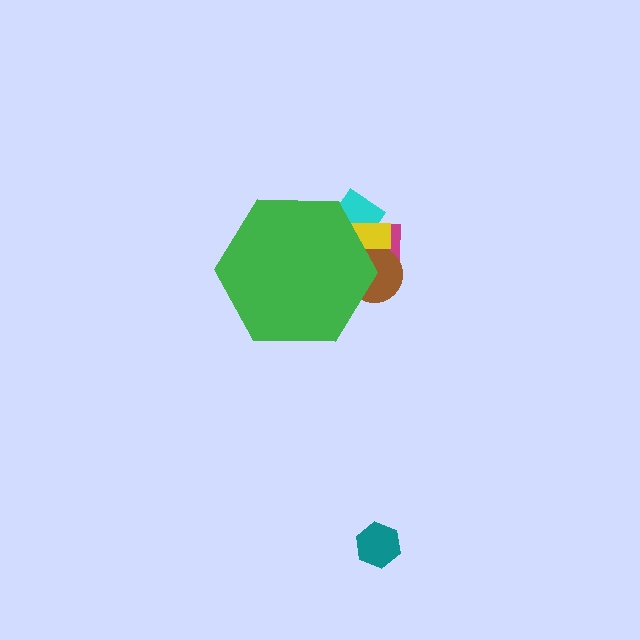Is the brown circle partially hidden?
Yes, the brown circle is partially hidden behind the green hexagon.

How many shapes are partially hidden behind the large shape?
4 shapes are partially hidden.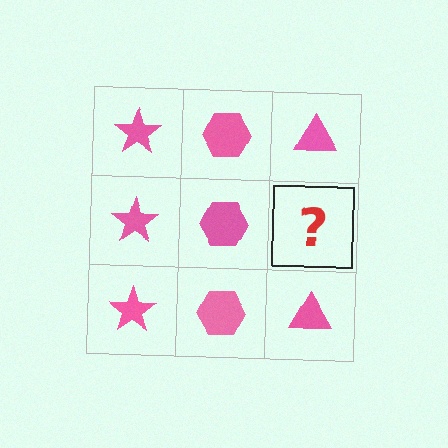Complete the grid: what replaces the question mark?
The question mark should be replaced with a pink triangle.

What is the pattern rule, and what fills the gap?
The rule is that each column has a consistent shape. The gap should be filled with a pink triangle.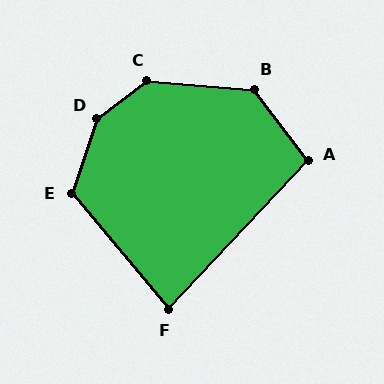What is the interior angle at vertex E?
Approximately 122 degrees (obtuse).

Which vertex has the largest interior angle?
D, at approximately 146 degrees.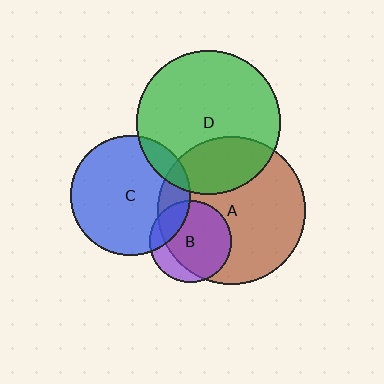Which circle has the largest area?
Circle A (brown).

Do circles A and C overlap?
Yes.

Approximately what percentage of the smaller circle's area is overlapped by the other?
Approximately 15%.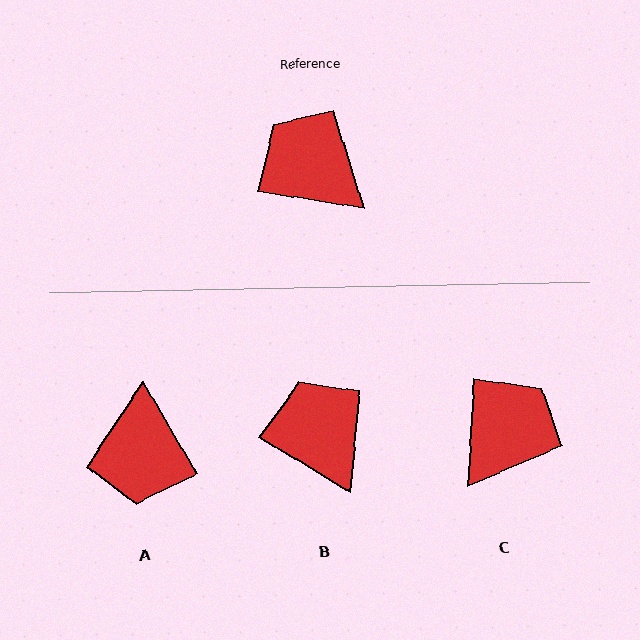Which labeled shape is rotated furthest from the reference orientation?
A, about 129 degrees away.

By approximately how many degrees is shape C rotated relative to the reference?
Approximately 85 degrees clockwise.